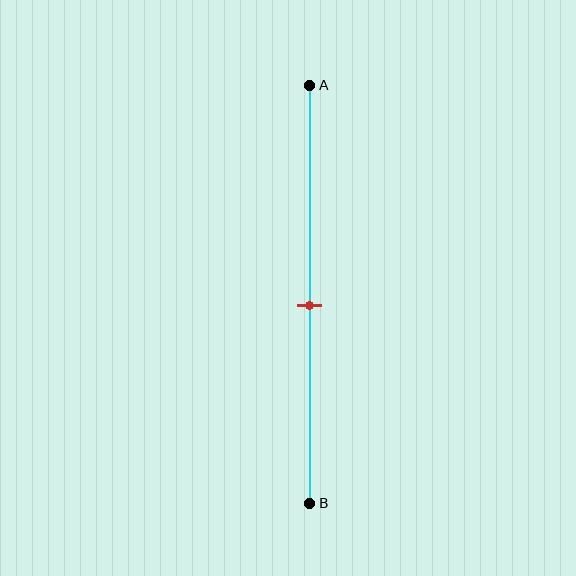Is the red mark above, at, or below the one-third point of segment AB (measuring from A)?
The red mark is below the one-third point of segment AB.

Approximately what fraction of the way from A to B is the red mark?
The red mark is approximately 55% of the way from A to B.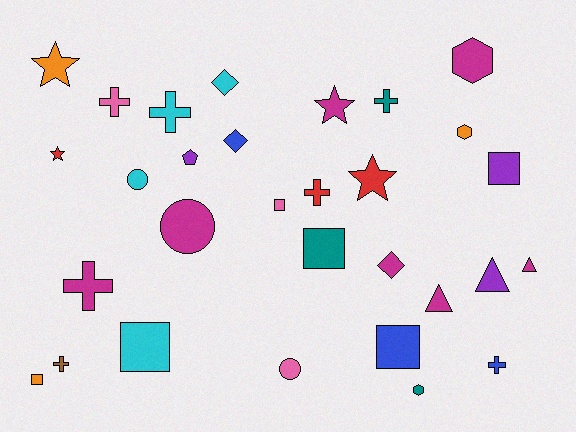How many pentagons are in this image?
There is 1 pentagon.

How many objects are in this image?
There are 30 objects.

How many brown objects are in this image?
There is 1 brown object.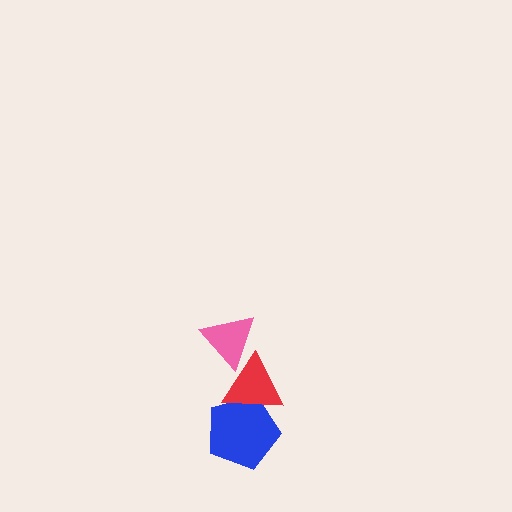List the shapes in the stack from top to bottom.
From top to bottom: the pink triangle, the red triangle, the blue pentagon.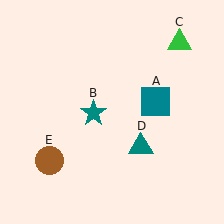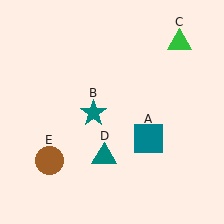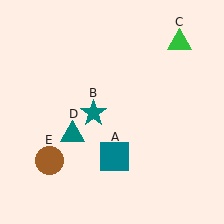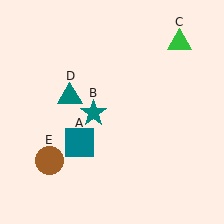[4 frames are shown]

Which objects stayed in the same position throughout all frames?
Teal star (object B) and green triangle (object C) and brown circle (object E) remained stationary.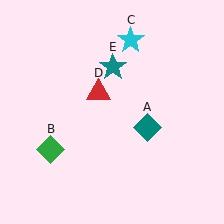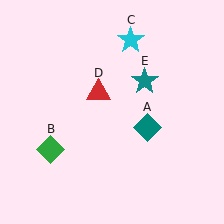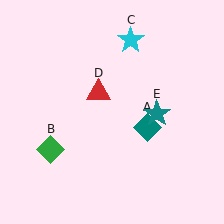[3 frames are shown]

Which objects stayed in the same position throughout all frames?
Teal diamond (object A) and green diamond (object B) and cyan star (object C) and red triangle (object D) remained stationary.